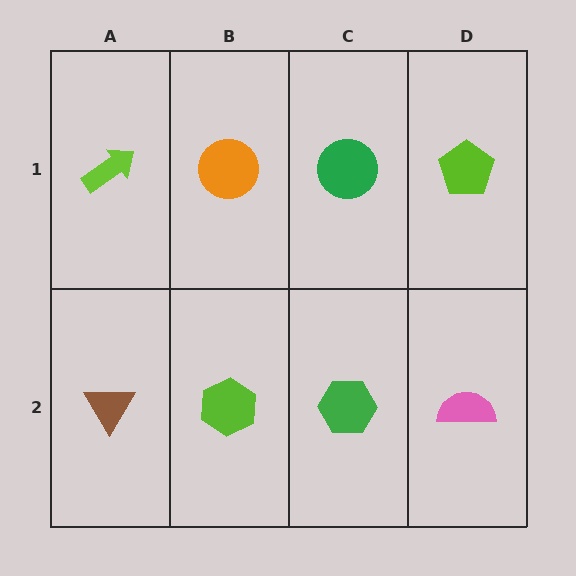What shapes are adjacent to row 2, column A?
A lime arrow (row 1, column A), a lime hexagon (row 2, column B).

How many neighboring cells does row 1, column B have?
3.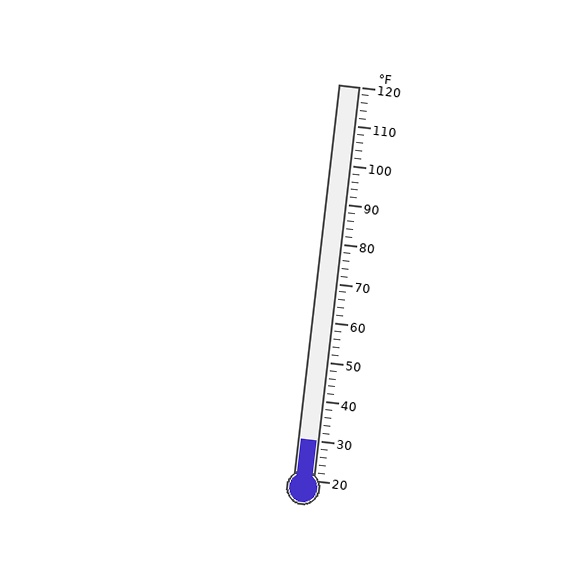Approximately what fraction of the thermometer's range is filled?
The thermometer is filled to approximately 10% of its range.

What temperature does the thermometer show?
The thermometer shows approximately 30°F.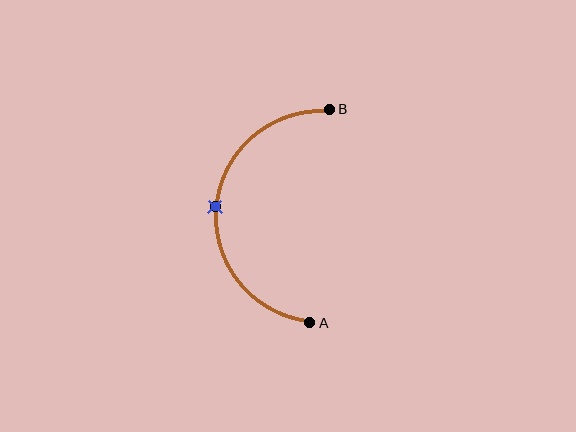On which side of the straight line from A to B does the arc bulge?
The arc bulges to the left of the straight line connecting A and B.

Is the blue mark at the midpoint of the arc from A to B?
Yes. The blue mark lies on the arc at equal arc-length from both A and B — it is the arc midpoint.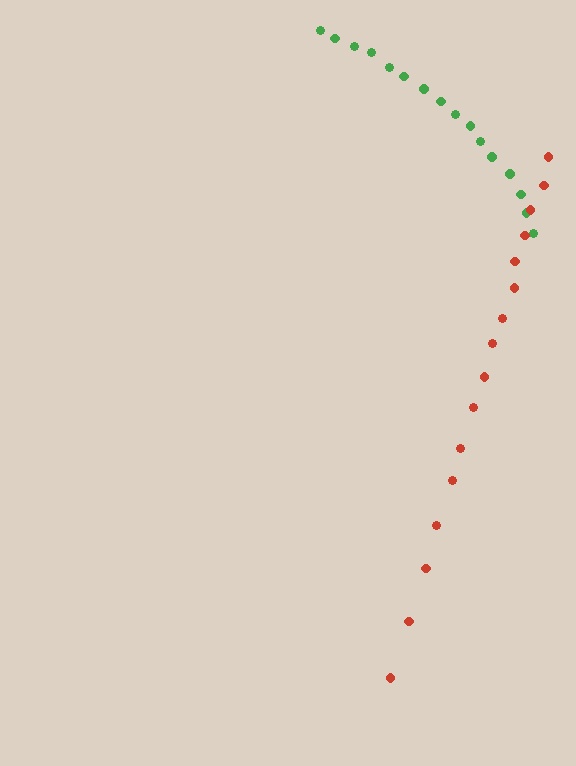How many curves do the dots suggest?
There are 2 distinct paths.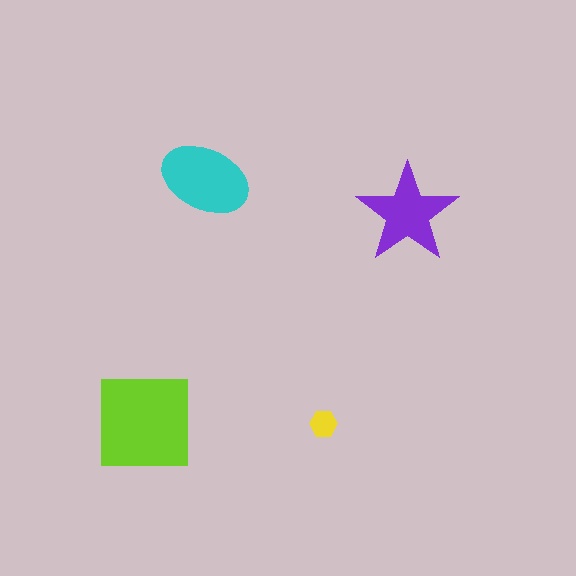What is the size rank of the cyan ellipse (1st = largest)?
2nd.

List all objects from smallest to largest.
The yellow hexagon, the purple star, the cyan ellipse, the lime square.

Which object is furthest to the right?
The purple star is rightmost.